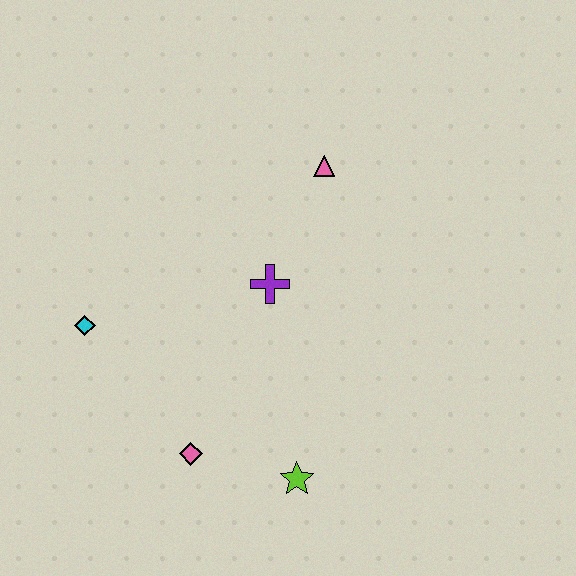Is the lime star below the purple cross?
Yes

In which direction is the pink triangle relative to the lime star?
The pink triangle is above the lime star.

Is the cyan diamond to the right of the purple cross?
No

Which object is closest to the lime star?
The pink diamond is closest to the lime star.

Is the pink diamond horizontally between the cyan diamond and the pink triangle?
Yes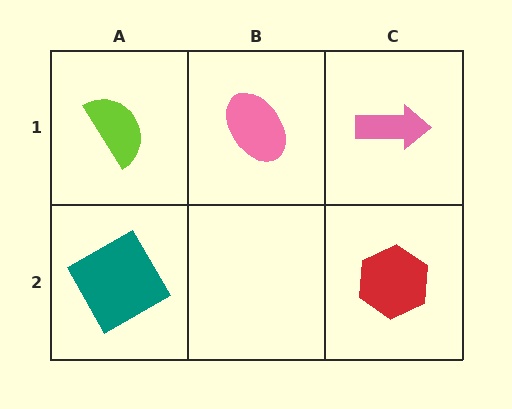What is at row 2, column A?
A teal square.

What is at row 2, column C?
A red hexagon.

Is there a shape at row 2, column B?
No, that cell is empty.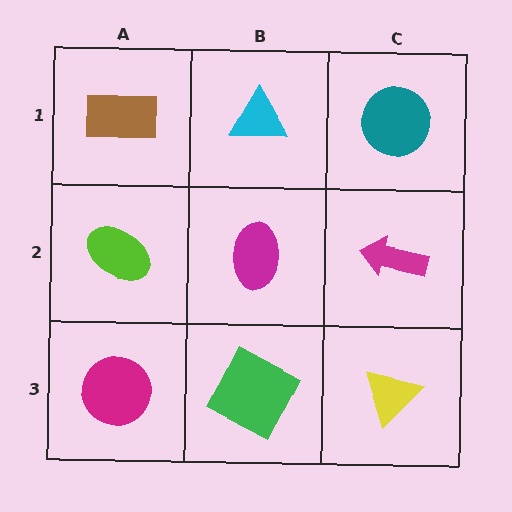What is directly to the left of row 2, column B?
A lime ellipse.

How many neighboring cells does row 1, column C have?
2.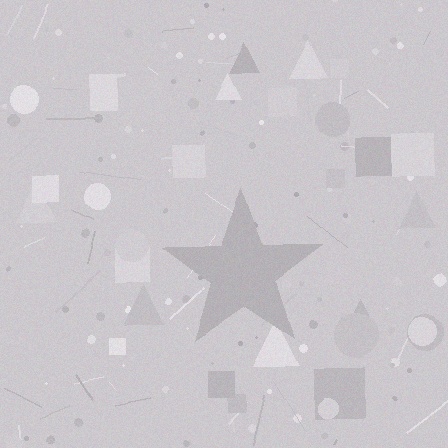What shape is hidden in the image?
A star is hidden in the image.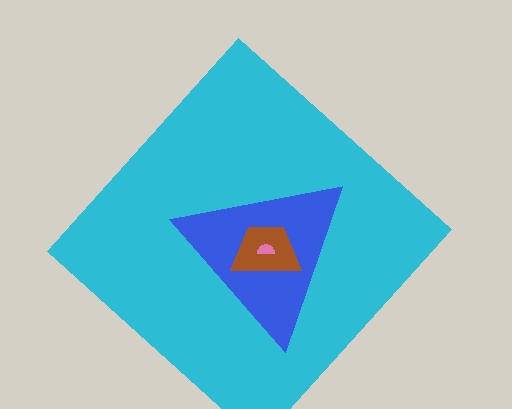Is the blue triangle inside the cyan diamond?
Yes.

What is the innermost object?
The pink semicircle.